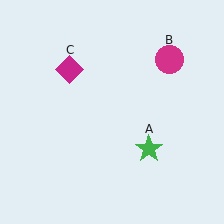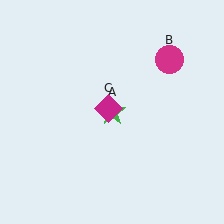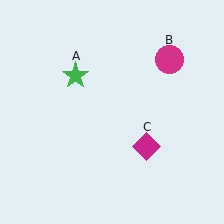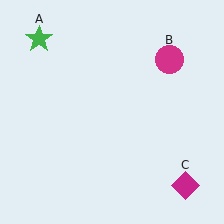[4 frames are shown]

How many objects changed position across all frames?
2 objects changed position: green star (object A), magenta diamond (object C).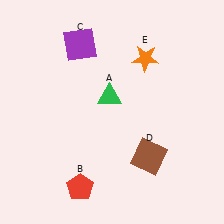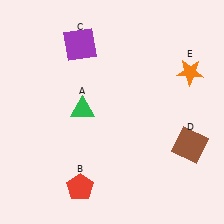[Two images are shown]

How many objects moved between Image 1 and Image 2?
3 objects moved between the two images.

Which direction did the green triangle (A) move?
The green triangle (A) moved left.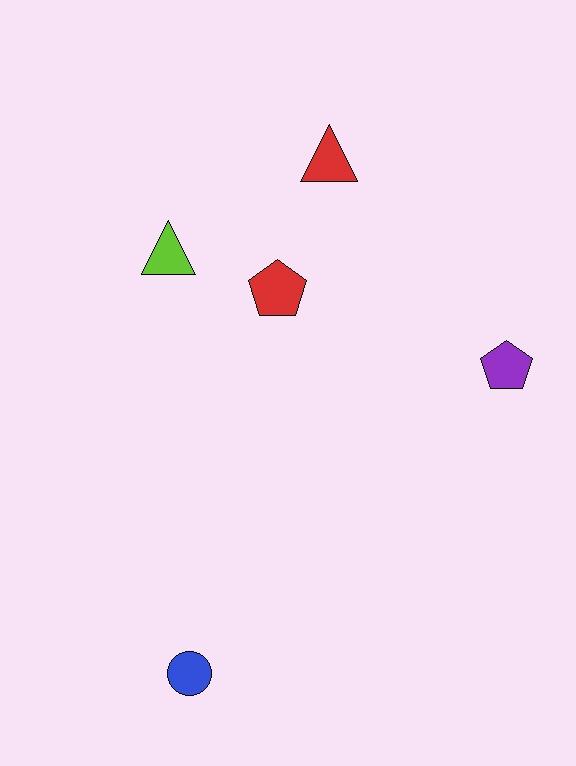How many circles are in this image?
There is 1 circle.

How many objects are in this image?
There are 5 objects.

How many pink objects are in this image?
There are no pink objects.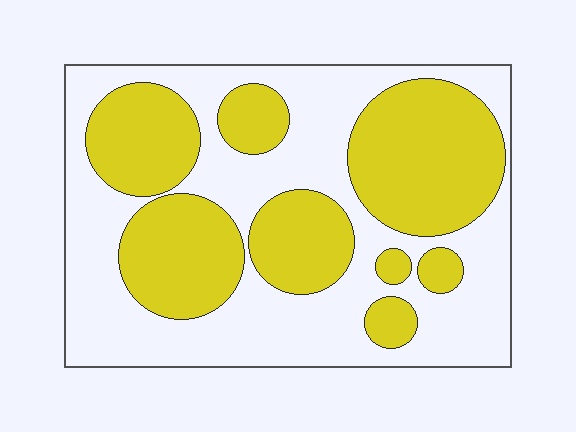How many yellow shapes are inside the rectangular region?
8.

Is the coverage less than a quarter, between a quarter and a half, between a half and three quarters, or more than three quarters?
Between a quarter and a half.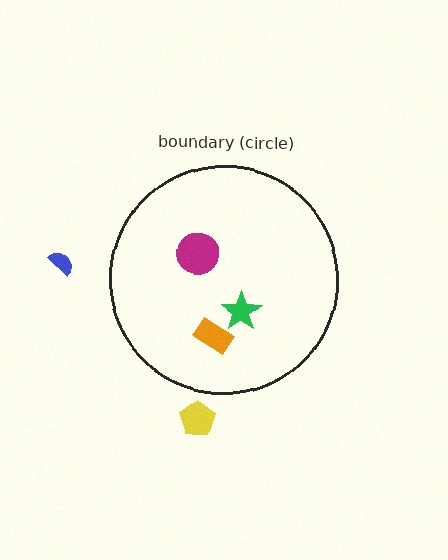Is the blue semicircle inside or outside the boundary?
Outside.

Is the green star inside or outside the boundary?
Inside.